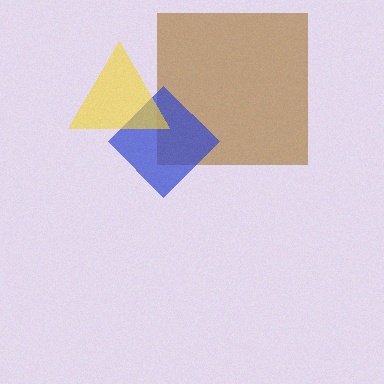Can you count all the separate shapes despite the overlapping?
Yes, there are 3 separate shapes.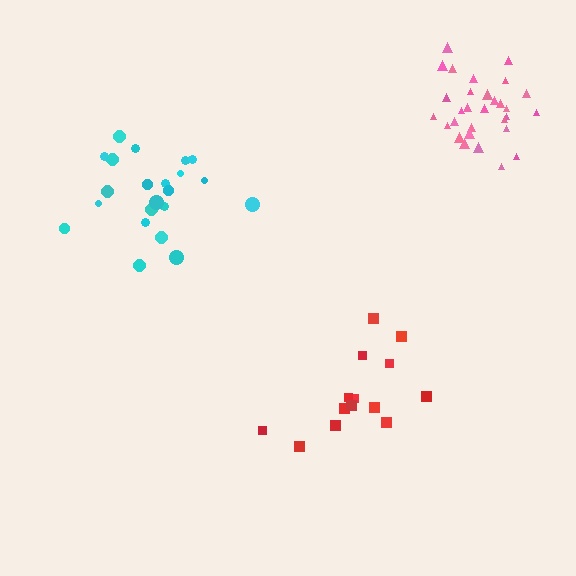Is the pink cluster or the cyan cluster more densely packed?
Pink.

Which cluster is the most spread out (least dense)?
Red.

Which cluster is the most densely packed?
Pink.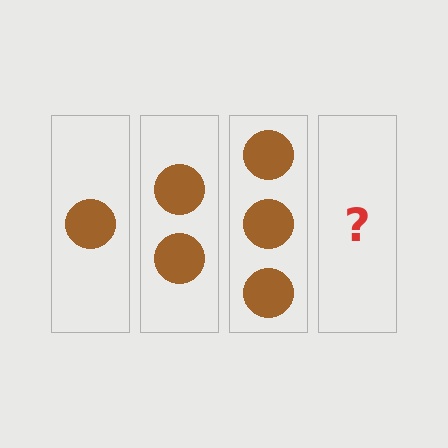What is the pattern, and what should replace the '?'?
The pattern is that each step adds one more circle. The '?' should be 4 circles.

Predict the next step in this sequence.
The next step is 4 circles.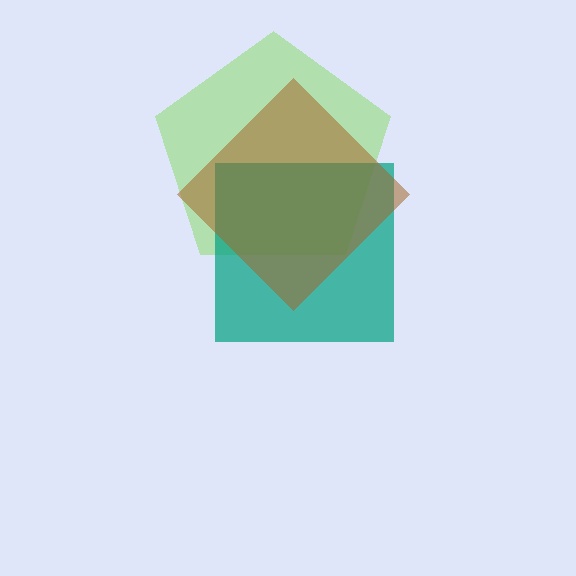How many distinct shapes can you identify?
There are 3 distinct shapes: a lime pentagon, a teal square, a brown diamond.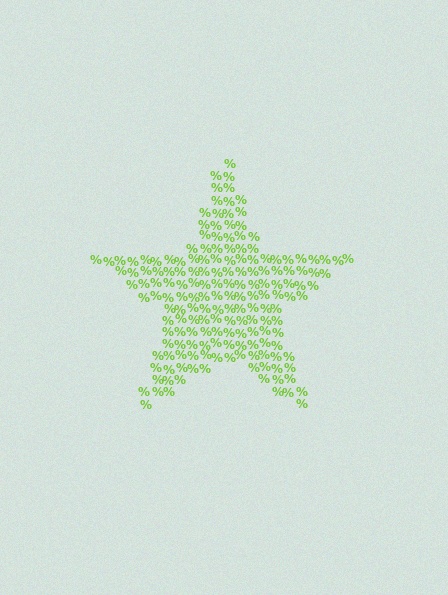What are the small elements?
The small elements are percent signs.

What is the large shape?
The large shape is a star.